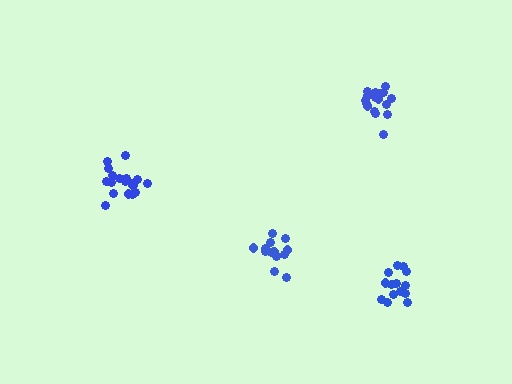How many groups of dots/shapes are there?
There are 4 groups.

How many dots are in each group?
Group 1: 14 dots, Group 2: 18 dots, Group 3: 18 dots, Group 4: 13 dots (63 total).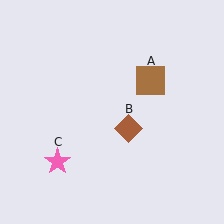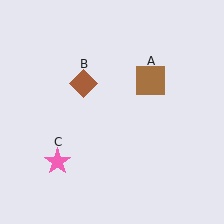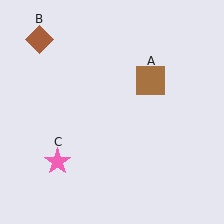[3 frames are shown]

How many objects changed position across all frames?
1 object changed position: brown diamond (object B).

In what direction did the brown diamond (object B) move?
The brown diamond (object B) moved up and to the left.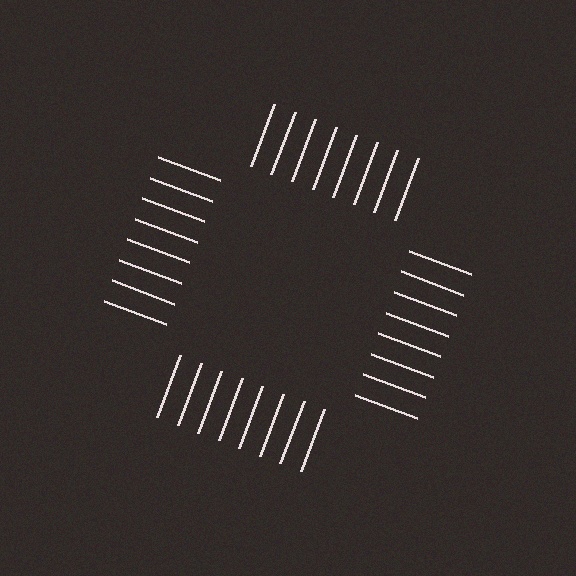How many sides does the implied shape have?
4 sides — the line-ends trace a square.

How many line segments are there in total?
32 — 8 along each of the 4 edges.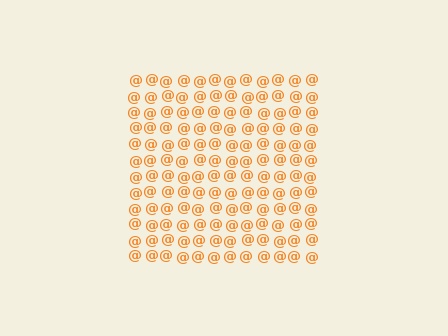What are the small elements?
The small elements are at signs.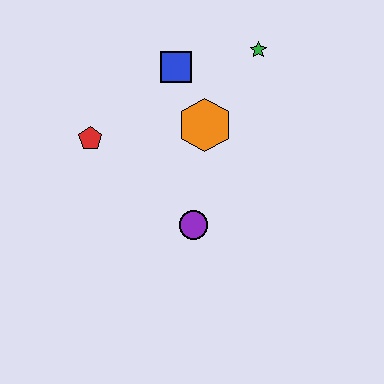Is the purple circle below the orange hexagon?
Yes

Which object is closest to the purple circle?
The orange hexagon is closest to the purple circle.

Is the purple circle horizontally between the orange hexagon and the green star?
No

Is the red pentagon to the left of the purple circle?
Yes